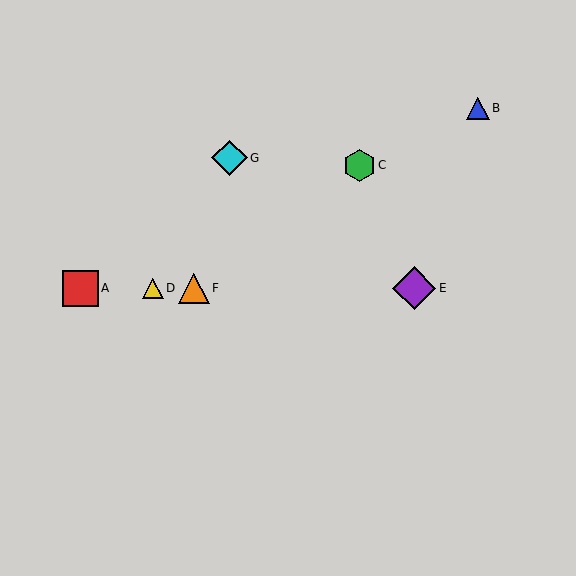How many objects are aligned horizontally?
4 objects (A, D, E, F) are aligned horizontally.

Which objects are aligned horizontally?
Objects A, D, E, F are aligned horizontally.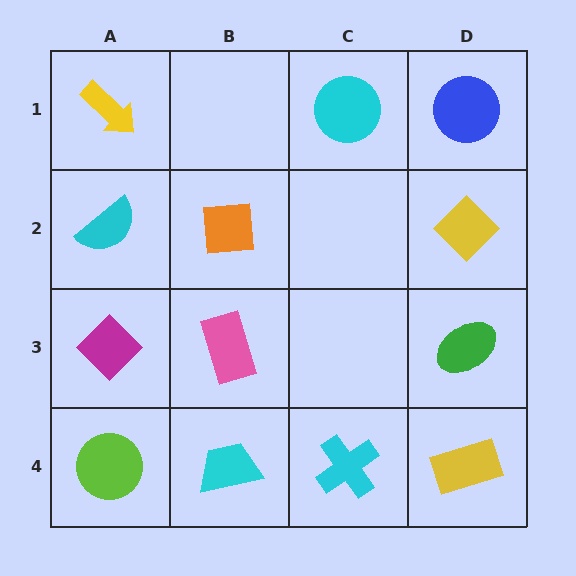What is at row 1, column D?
A blue circle.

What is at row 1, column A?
A yellow arrow.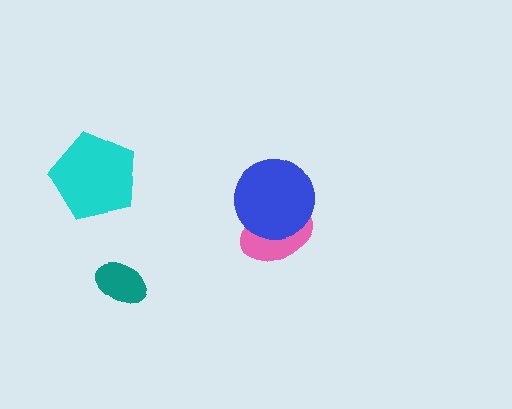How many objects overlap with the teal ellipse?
0 objects overlap with the teal ellipse.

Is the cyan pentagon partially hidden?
No, no other shape covers it.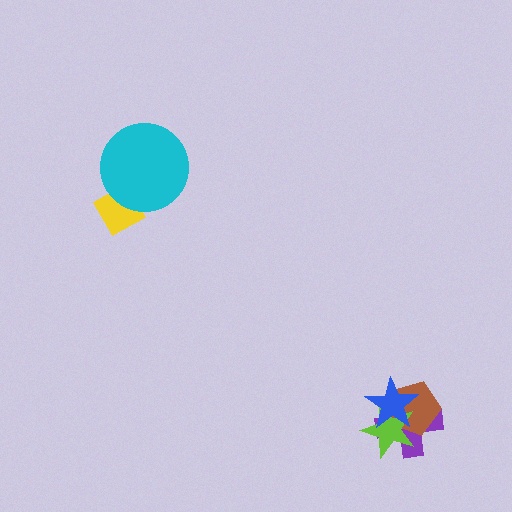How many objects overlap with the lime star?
3 objects overlap with the lime star.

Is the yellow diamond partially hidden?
Yes, it is partially covered by another shape.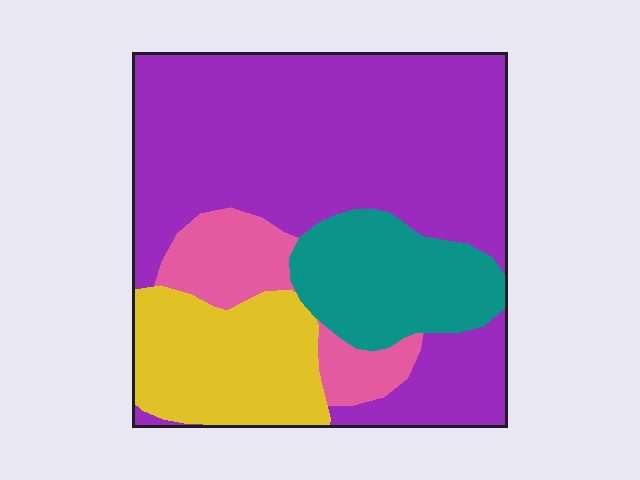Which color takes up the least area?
Pink, at roughly 10%.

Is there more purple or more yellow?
Purple.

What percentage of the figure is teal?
Teal takes up about one sixth (1/6) of the figure.